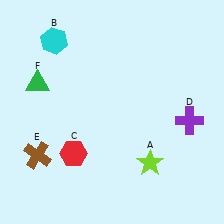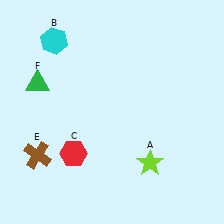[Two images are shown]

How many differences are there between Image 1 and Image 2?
There is 1 difference between the two images.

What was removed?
The purple cross (D) was removed in Image 2.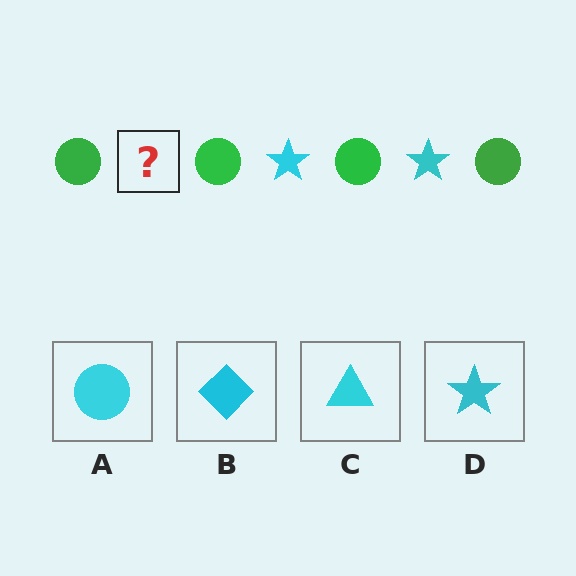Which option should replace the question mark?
Option D.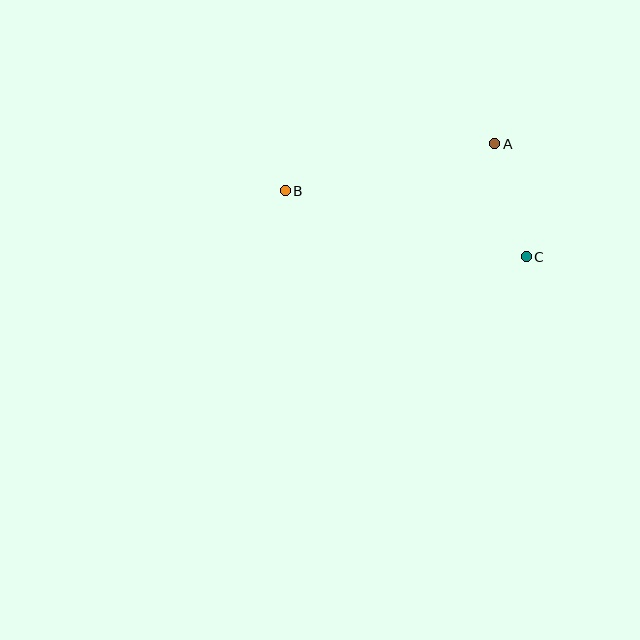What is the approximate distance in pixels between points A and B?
The distance between A and B is approximately 215 pixels.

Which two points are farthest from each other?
Points B and C are farthest from each other.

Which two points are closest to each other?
Points A and C are closest to each other.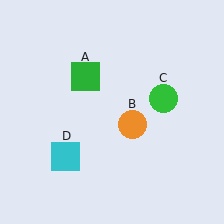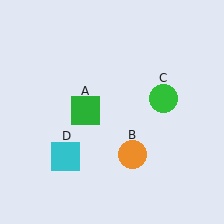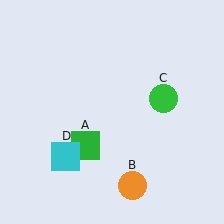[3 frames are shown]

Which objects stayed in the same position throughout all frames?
Green circle (object C) and cyan square (object D) remained stationary.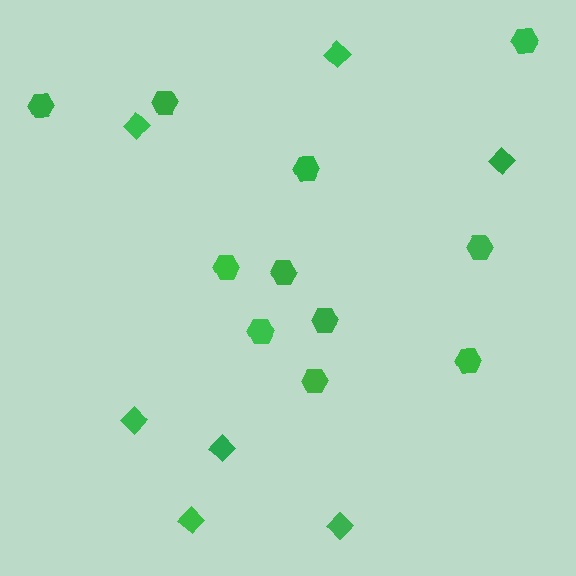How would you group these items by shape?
There are 2 groups: one group of hexagons (11) and one group of diamonds (7).